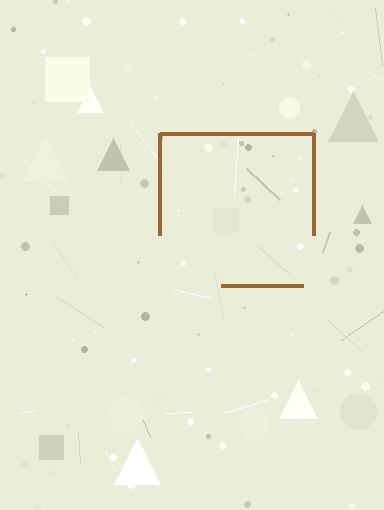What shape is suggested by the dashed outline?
The dashed outline suggests a square.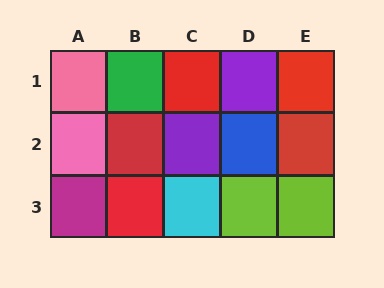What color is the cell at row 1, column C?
Red.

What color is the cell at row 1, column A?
Pink.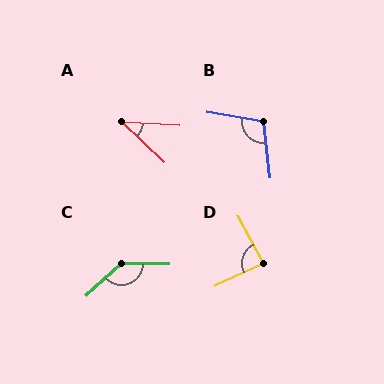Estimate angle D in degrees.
Approximately 87 degrees.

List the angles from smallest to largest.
A (40°), D (87°), B (106°), C (137°).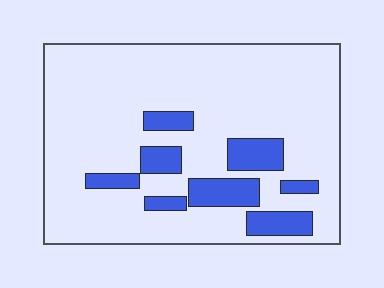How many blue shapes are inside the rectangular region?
8.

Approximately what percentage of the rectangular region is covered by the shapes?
Approximately 15%.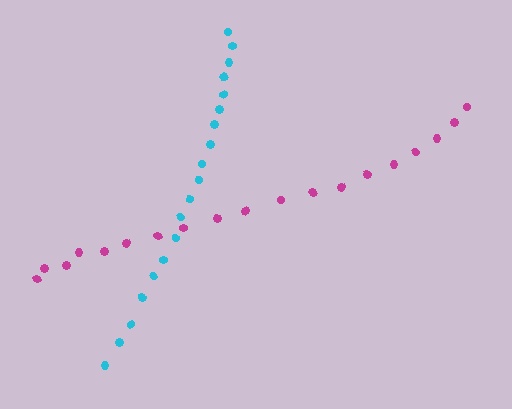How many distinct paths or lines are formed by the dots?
There are 2 distinct paths.